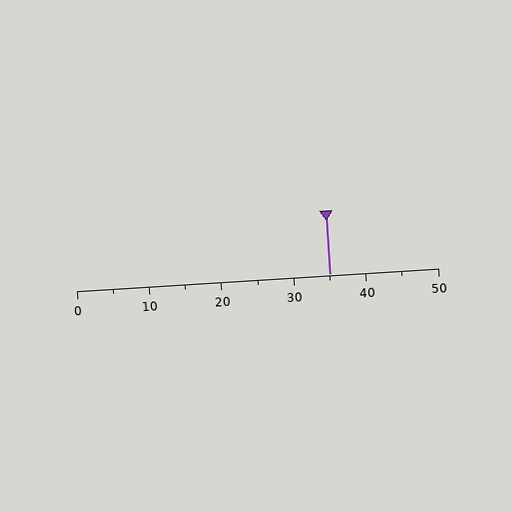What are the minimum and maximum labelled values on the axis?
The axis runs from 0 to 50.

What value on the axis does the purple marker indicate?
The marker indicates approximately 35.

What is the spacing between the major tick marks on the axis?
The major ticks are spaced 10 apart.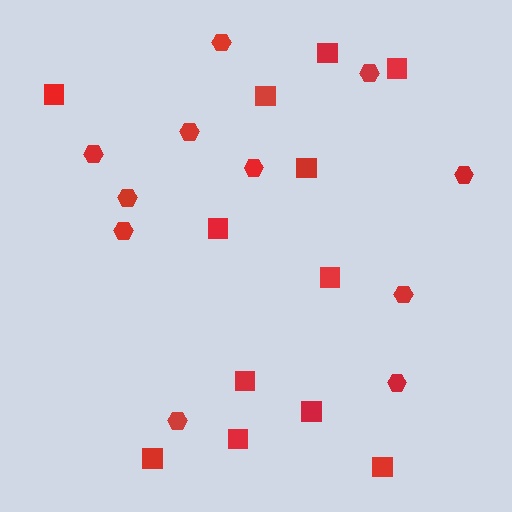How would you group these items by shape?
There are 2 groups: one group of squares (12) and one group of hexagons (11).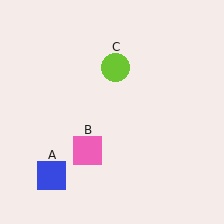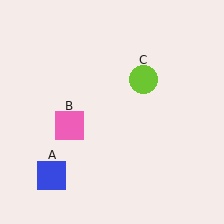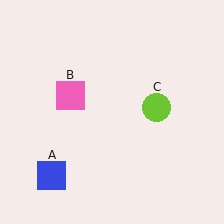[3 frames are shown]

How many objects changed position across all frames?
2 objects changed position: pink square (object B), lime circle (object C).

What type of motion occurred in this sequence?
The pink square (object B), lime circle (object C) rotated clockwise around the center of the scene.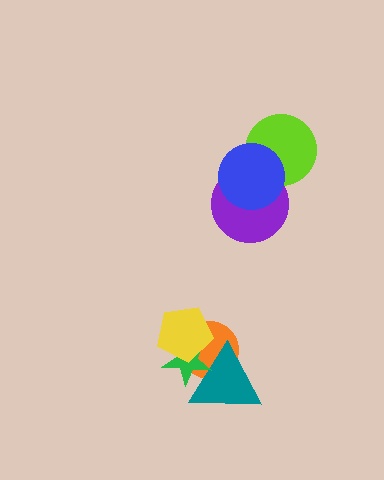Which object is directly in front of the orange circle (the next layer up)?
The teal triangle is directly in front of the orange circle.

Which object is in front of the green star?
The yellow pentagon is in front of the green star.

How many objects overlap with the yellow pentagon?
2 objects overlap with the yellow pentagon.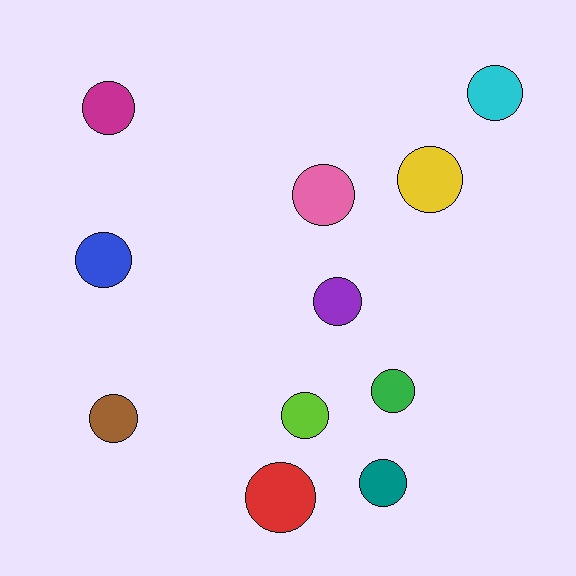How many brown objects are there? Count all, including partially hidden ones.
There is 1 brown object.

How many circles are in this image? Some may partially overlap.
There are 11 circles.